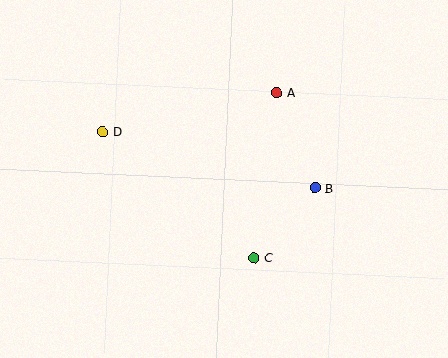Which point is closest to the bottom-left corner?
Point D is closest to the bottom-left corner.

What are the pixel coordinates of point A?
Point A is at (277, 92).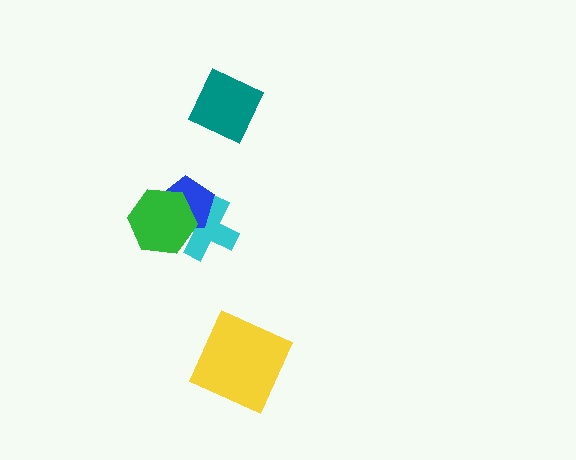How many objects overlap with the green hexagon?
2 objects overlap with the green hexagon.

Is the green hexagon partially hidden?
No, no other shape covers it.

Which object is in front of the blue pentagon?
The green hexagon is in front of the blue pentagon.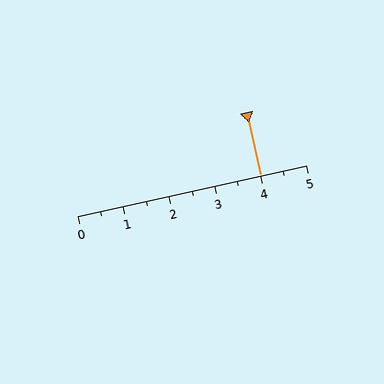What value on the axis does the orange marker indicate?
The marker indicates approximately 4.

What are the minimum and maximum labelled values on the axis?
The axis runs from 0 to 5.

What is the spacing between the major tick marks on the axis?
The major ticks are spaced 1 apart.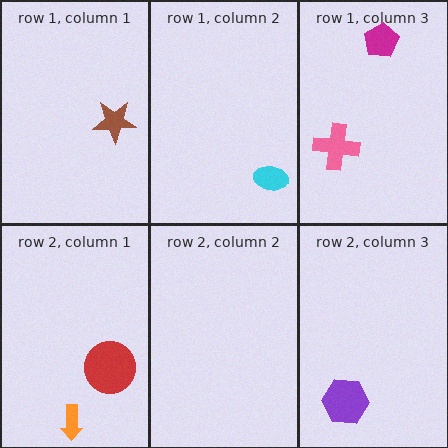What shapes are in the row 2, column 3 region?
The purple hexagon.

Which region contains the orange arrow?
The row 2, column 1 region.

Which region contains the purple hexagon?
The row 2, column 3 region.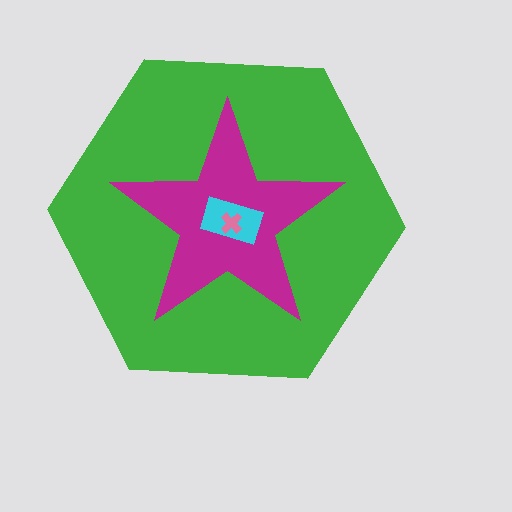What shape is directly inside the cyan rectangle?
The pink cross.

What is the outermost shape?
The green hexagon.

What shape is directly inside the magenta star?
The cyan rectangle.